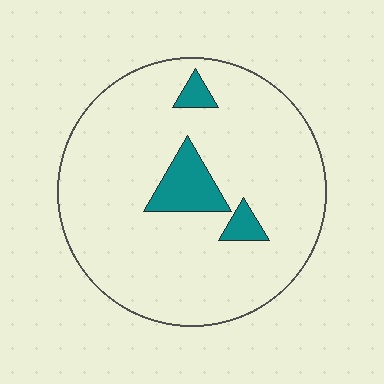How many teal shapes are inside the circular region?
3.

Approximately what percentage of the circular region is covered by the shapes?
Approximately 10%.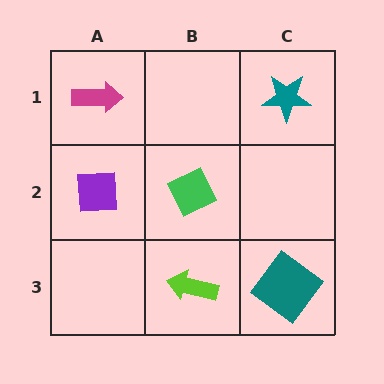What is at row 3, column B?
A lime arrow.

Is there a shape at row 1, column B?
No, that cell is empty.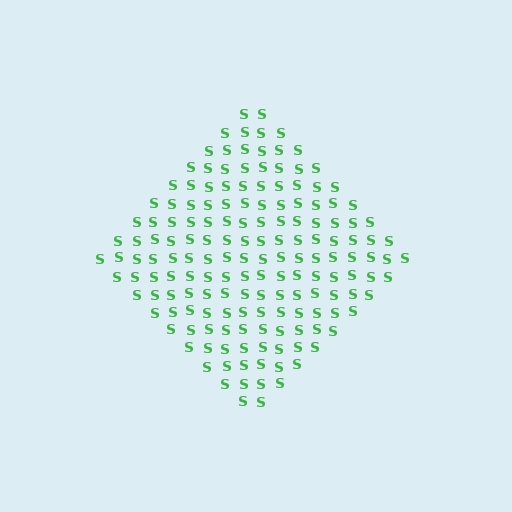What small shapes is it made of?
It is made of small letter S's.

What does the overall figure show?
The overall figure shows a diamond.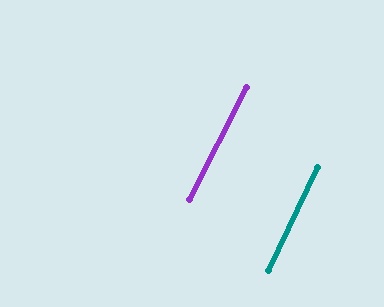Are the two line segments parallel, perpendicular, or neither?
Parallel — their directions differ by only 1.8°.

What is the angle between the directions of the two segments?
Approximately 2 degrees.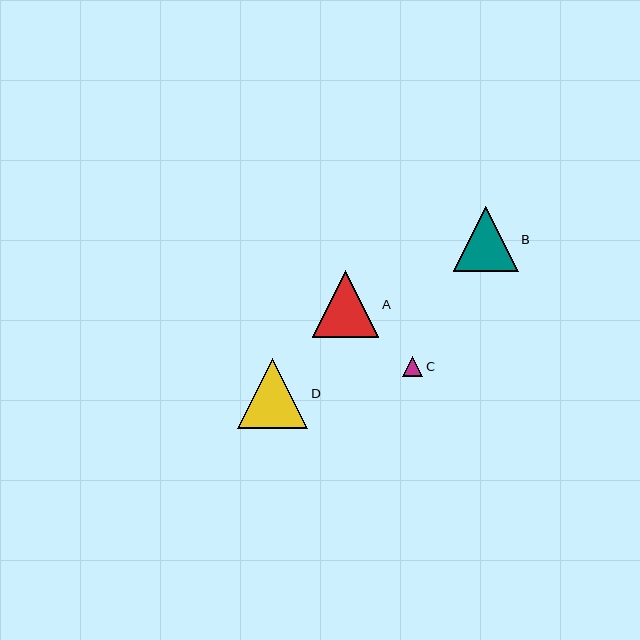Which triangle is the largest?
Triangle D is the largest with a size of approximately 70 pixels.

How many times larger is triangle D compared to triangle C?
Triangle D is approximately 3.5 times the size of triangle C.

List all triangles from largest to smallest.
From largest to smallest: D, A, B, C.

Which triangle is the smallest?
Triangle C is the smallest with a size of approximately 20 pixels.